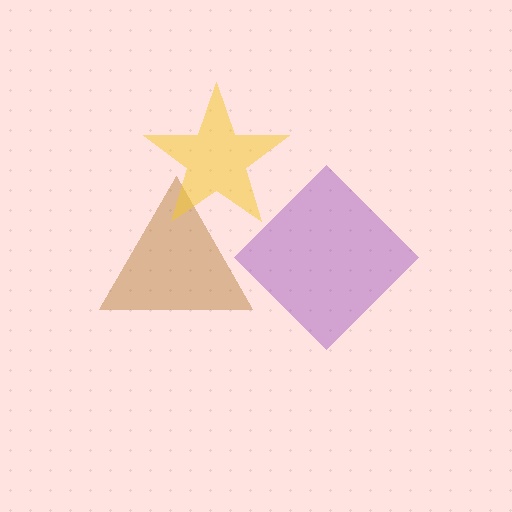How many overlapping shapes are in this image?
There are 3 overlapping shapes in the image.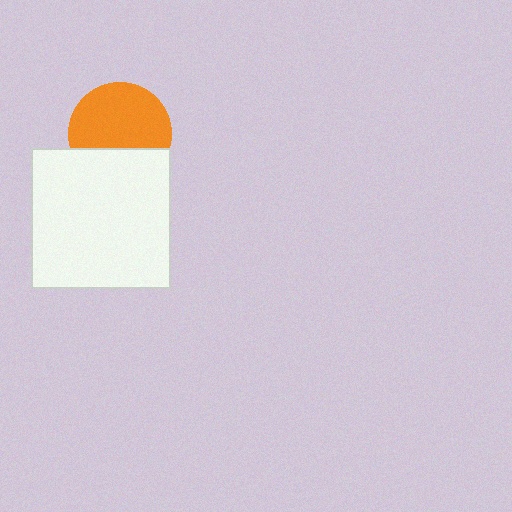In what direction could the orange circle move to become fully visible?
The orange circle could move up. That would shift it out from behind the white square entirely.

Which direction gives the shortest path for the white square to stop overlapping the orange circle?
Moving down gives the shortest separation.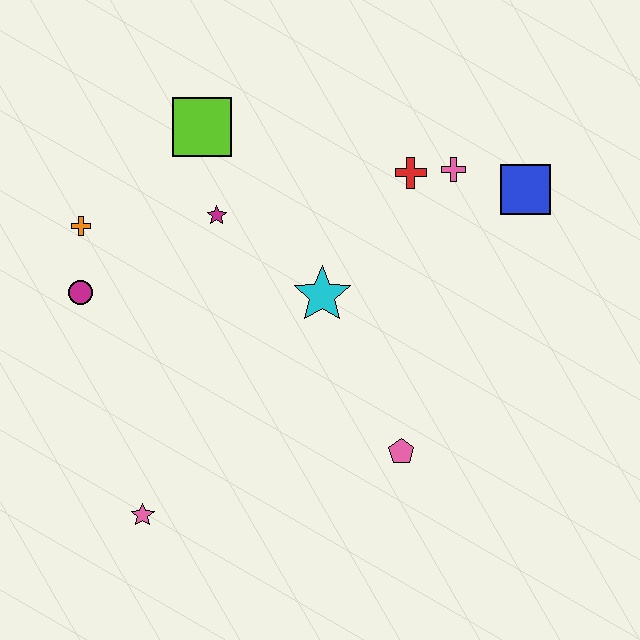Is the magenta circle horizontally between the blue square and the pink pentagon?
No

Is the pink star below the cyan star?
Yes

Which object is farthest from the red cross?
The pink star is farthest from the red cross.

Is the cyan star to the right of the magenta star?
Yes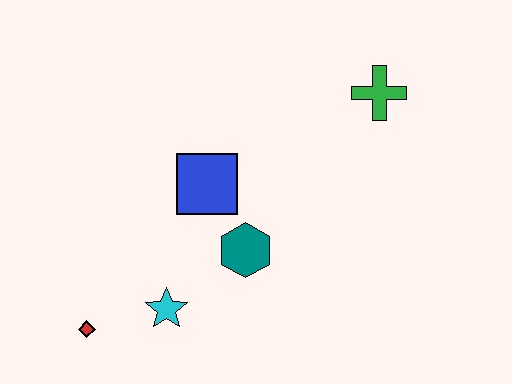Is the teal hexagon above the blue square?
No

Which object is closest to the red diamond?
The cyan star is closest to the red diamond.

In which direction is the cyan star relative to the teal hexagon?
The cyan star is to the left of the teal hexagon.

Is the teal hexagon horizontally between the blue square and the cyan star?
No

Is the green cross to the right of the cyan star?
Yes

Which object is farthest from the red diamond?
The green cross is farthest from the red diamond.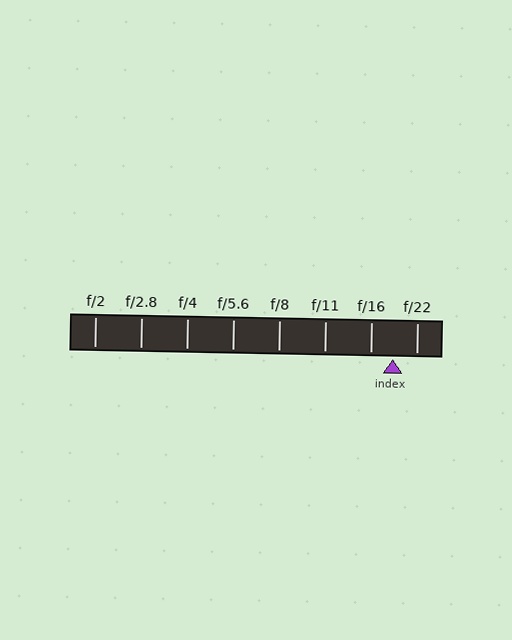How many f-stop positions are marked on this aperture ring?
There are 8 f-stop positions marked.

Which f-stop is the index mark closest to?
The index mark is closest to f/16.